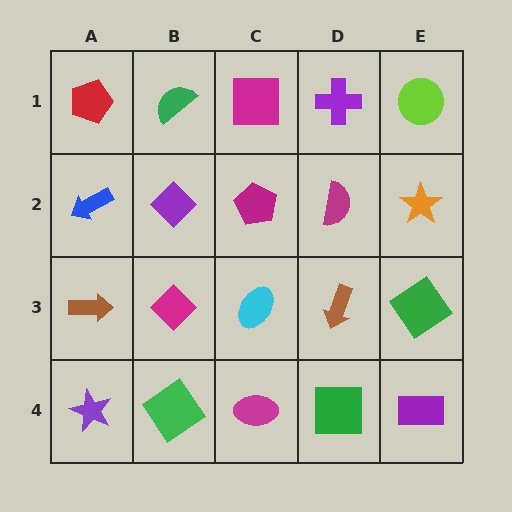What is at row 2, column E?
An orange star.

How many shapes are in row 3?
5 shapes.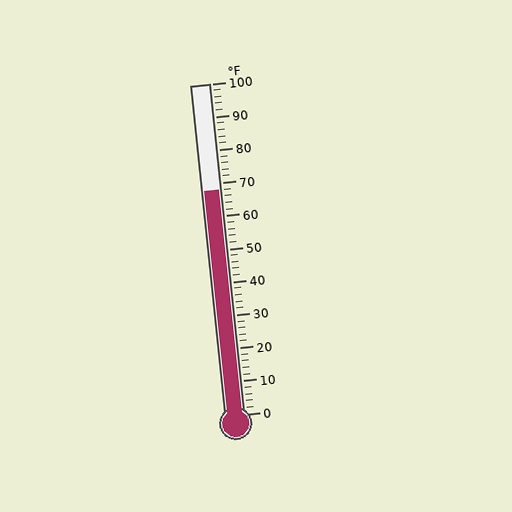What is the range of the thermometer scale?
The thermometer scale ranges from 0°F to 100°F.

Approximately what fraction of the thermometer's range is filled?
The thermometer is filled to approximately 70% of its range.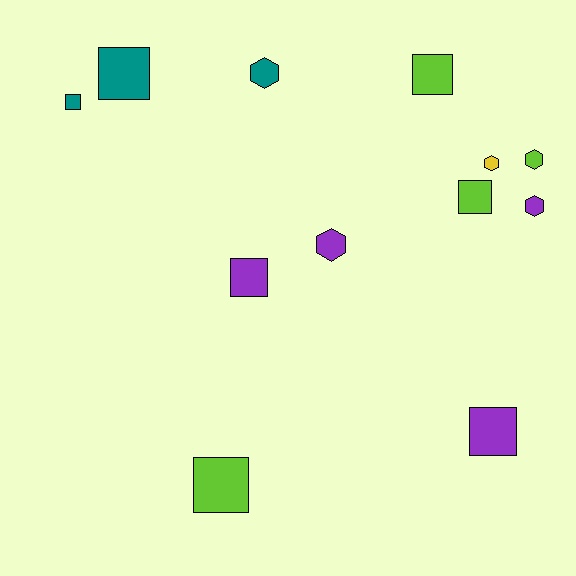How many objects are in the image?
There are 12 objects.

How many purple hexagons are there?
There are 2 purple hexagons.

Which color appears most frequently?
Lime, with 4 objects.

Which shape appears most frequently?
Square, with 7 objects.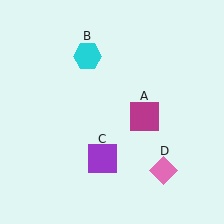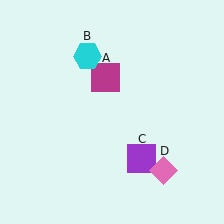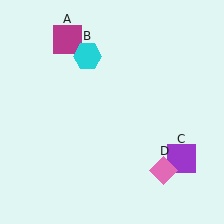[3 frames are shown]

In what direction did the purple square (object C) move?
The purple square (object C) moved right.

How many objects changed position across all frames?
2 objects changed position: magenta square (object A), purple square (object C).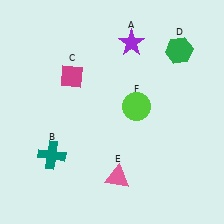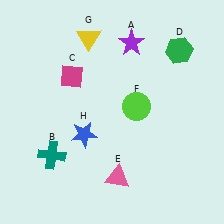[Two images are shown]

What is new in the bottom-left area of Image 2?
A blue star (H) was added in the bottom-left area of Image 2.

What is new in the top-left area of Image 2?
A yellow triangle (G) was added in the top-left area of Image 2.